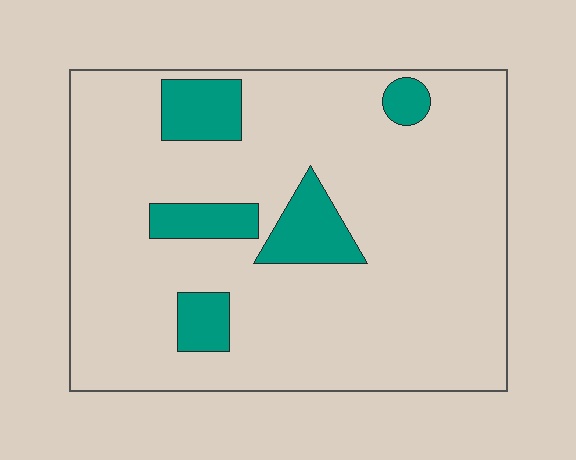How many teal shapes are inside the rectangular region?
5.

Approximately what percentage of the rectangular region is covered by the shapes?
Approximately 15%.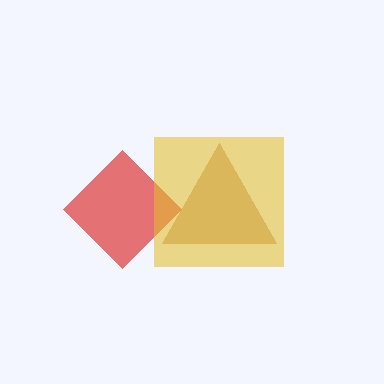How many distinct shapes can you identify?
There are 3 distinct shapes: a red diamond, a brown triangle, a yellow square.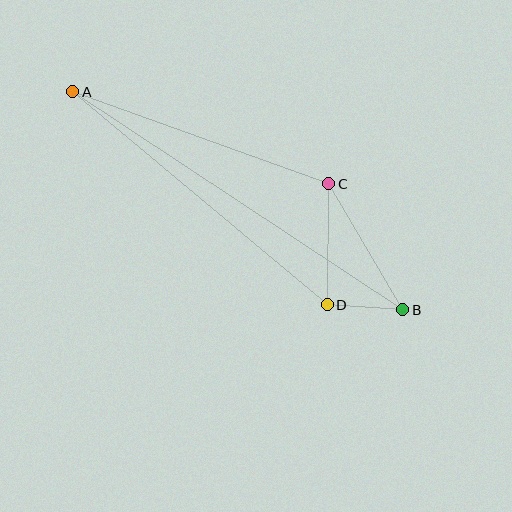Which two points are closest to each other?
Points B and D are closest to each other.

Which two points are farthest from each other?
Points A and B are farthest from each other.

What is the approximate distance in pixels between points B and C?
The distance between B and C is approximately 146 pixels.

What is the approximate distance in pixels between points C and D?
The distance between C and D is approximately 121 pixels.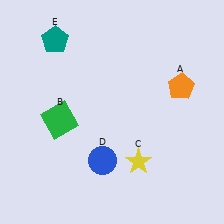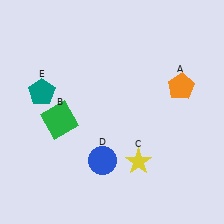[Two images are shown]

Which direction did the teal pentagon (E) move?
The teal pentagon (E) moved down.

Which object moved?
The teal pentagon (E) moved down.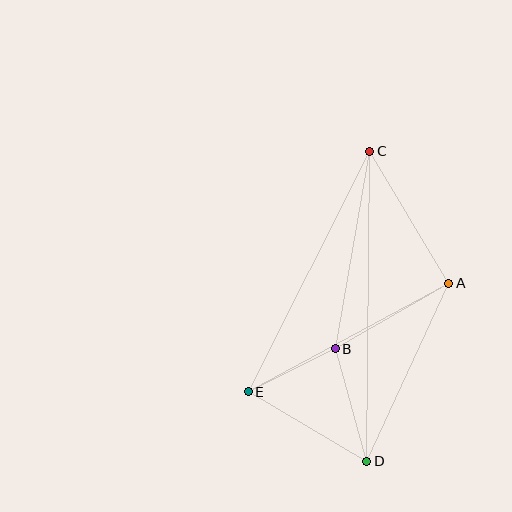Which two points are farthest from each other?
Points C and D are farthest from each other.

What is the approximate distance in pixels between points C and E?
The distance between C and E is approximately 269 pixels.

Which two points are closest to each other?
Points B and E are closest to each other.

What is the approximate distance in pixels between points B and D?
The distance between B and D is approximately 117 pixels.